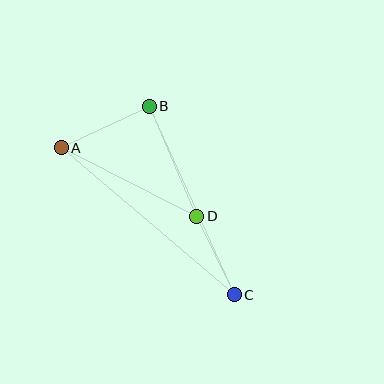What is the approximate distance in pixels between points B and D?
The distance between B and D is approximately 120 pixels.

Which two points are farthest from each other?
Points A and C are farthest from each other.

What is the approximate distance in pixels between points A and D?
The distance between A and D is approximately 152 pixels.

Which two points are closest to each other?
Points C and D are closest to each other.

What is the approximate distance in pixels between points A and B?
The distance between A and B is approximately 97 pixels.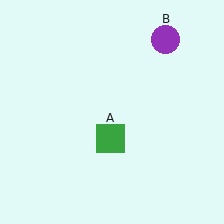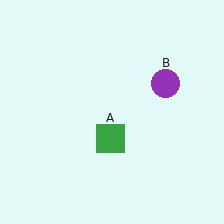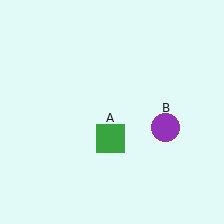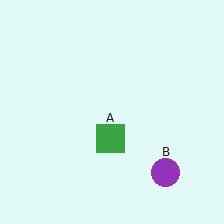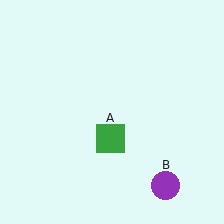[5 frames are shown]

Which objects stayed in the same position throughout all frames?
Green square (object A) remained stationary.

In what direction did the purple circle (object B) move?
The purple circle (object B) moved down.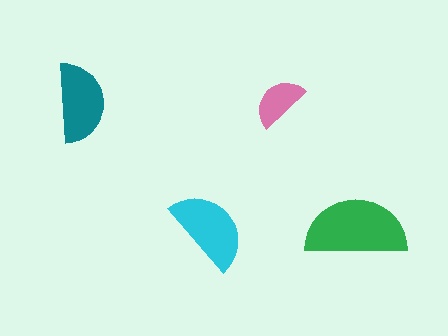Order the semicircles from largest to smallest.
the green one, the cyan one, the teal one, the pink one.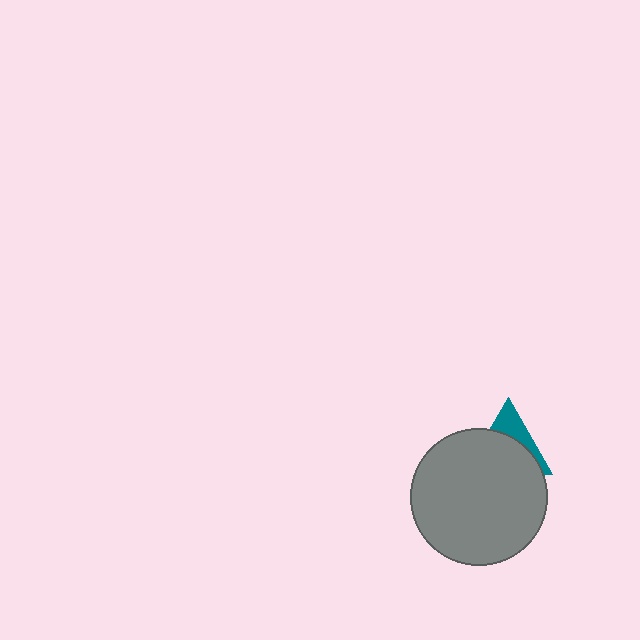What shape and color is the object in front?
The object in front is a gray circle.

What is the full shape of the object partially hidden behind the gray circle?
The partially hidden object is a teal triangle.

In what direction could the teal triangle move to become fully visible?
The teal triangle could move up. That would shift it out from behind the gray circle entirely.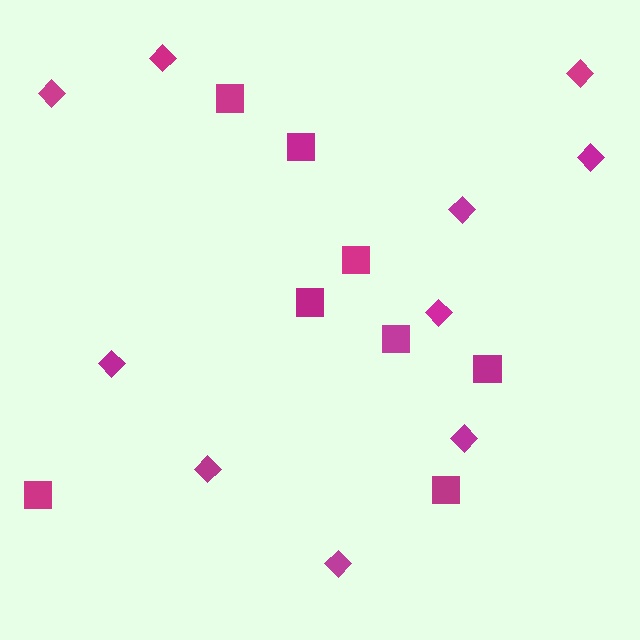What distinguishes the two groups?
There are 2 groups: one group of diamonds (10) and one group of squares (8).